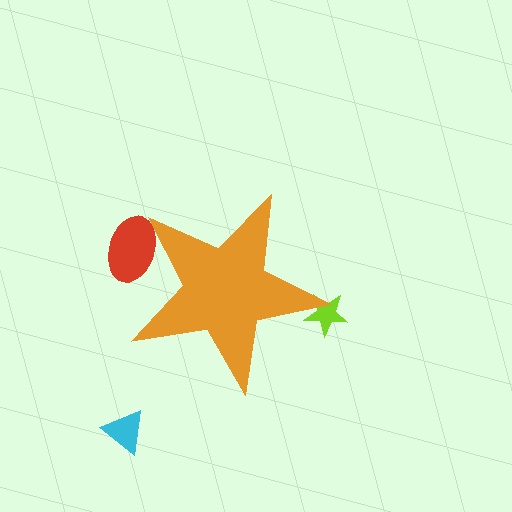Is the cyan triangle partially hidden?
No, the cyan triangle is fully visible.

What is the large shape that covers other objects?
An orange star.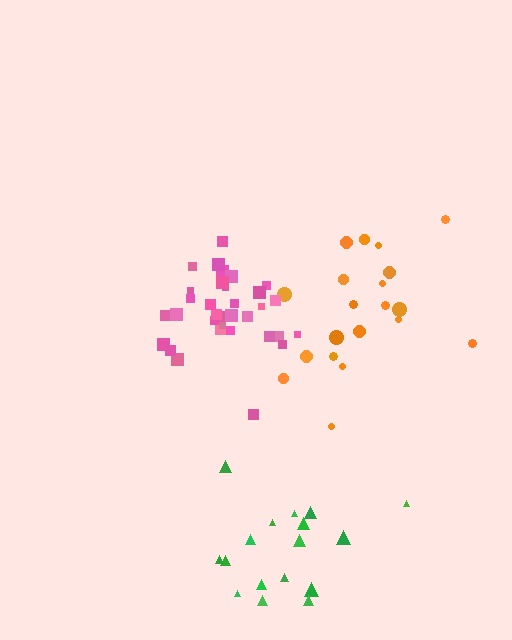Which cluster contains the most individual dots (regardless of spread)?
Pink (34).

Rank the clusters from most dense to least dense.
pink, green, orange.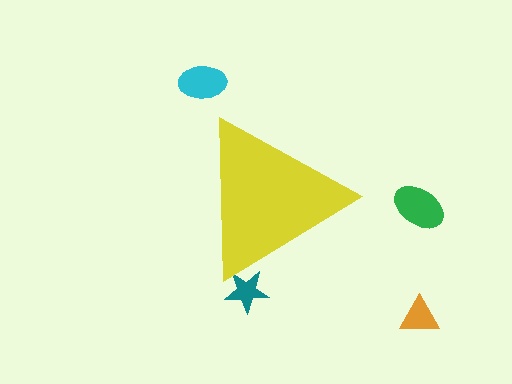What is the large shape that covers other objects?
A yellow triangle.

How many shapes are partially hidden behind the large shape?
1 shape is partially hidden.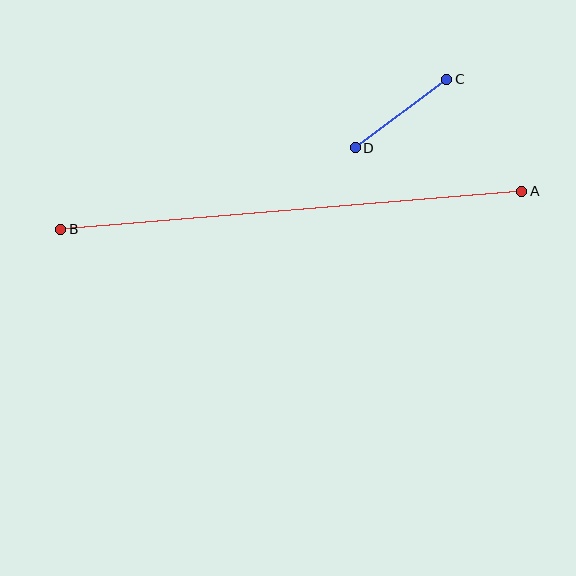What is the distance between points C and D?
The distance is approximately 115 pixels.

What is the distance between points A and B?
The distance is approximately 462 pixels.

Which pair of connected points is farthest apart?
Points A and B are farthest apart.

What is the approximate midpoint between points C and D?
The midpoint is at approximately (401, 113) pixels.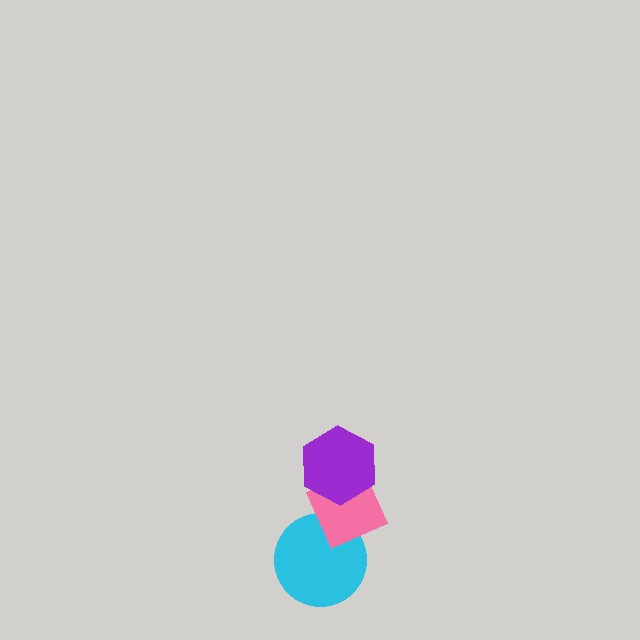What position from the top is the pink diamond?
The pink diamond is 2nd from the top.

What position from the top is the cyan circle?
The cyan circle is 3rd from the top.